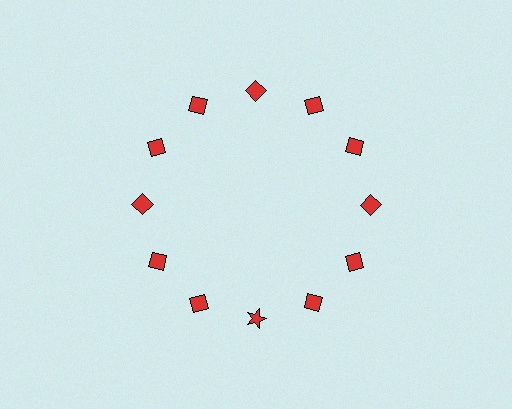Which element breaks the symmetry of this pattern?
The red star at roughly the 6 o'clock position breaks the symmetry. All other shapes are red diamonds.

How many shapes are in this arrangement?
There are 12 shapes arranged in a ring pattern.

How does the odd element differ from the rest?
It has a different shape: star instead of diamond.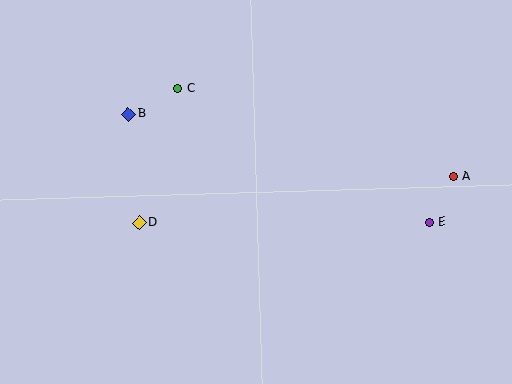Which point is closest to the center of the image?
Point D at (139, 223) is closest to the center.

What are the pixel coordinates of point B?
Point B is at (129, 114).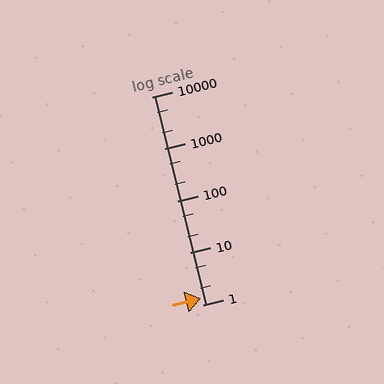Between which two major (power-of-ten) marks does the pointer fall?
The pointer is between 1 and 10.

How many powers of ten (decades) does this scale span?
The scale spans 4 decades, from 1 to 10000.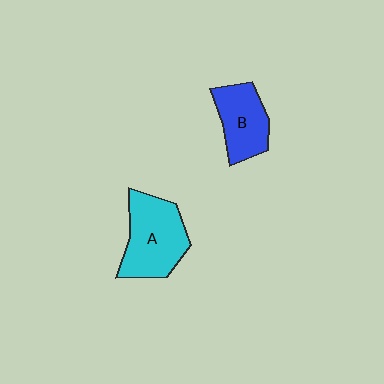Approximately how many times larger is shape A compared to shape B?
Approximately 1.4 times.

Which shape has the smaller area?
Shape B (blue).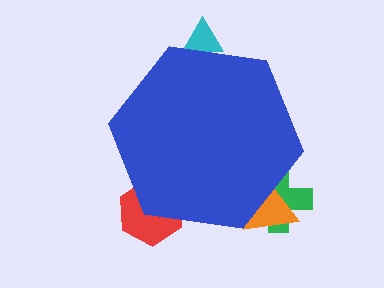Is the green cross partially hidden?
Yes, the green cross is partially hidden behind the blue hexagon.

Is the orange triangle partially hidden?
Yes, the orange triangle is partially hidden behind the blue hexagon.